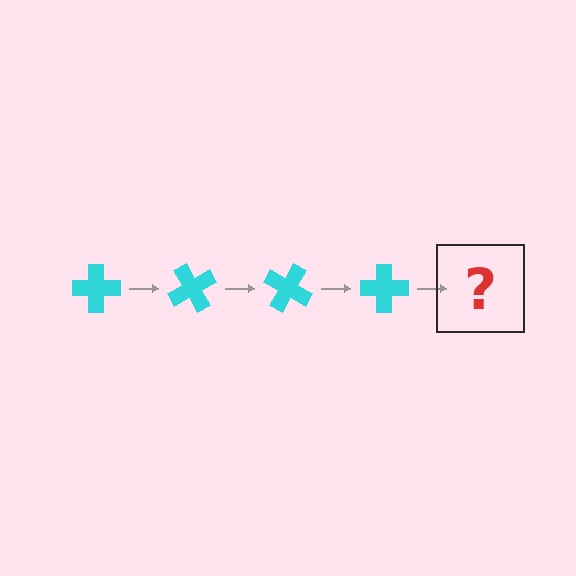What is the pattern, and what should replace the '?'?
The pattern is that the cross rotates 60 degrees each step. The '?' should be a cyan cross rotated 240 degrees.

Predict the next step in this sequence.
The next step is a cyan cross rotated 240 degrees.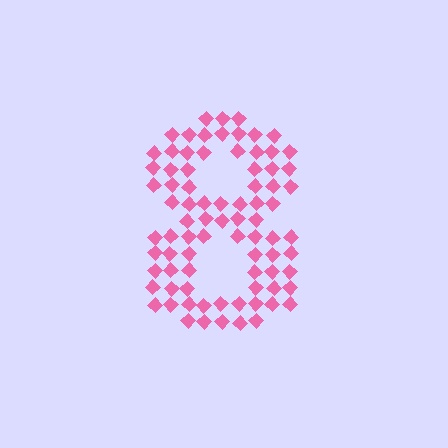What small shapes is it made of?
It is made of small diamonds.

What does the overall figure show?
The overall figure shows the digit 8.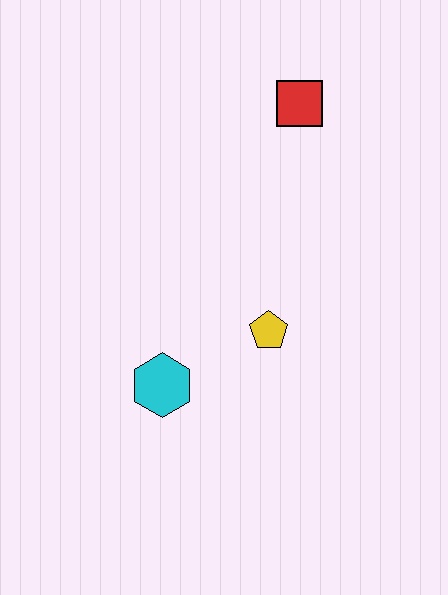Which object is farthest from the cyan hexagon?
The red square is farthest from the cyan hexagon.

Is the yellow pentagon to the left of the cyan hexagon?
No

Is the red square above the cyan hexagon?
Yes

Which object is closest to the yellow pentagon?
The cyan hexagon is closest to the yellow pentagon.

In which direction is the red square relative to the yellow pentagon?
The red square is above the yellow pentagon.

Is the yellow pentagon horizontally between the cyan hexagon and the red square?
Yes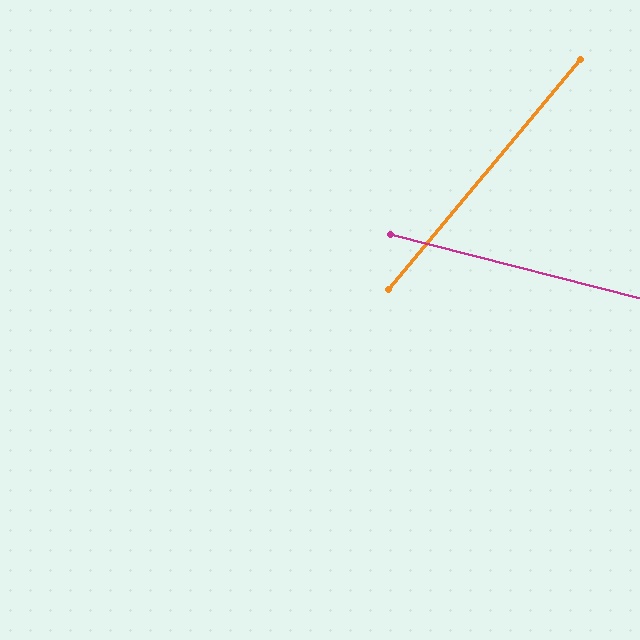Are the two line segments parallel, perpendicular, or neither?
Neither parallel nor perpendicular — they differ by about 64°.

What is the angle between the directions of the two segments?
Approximately 64 degrees.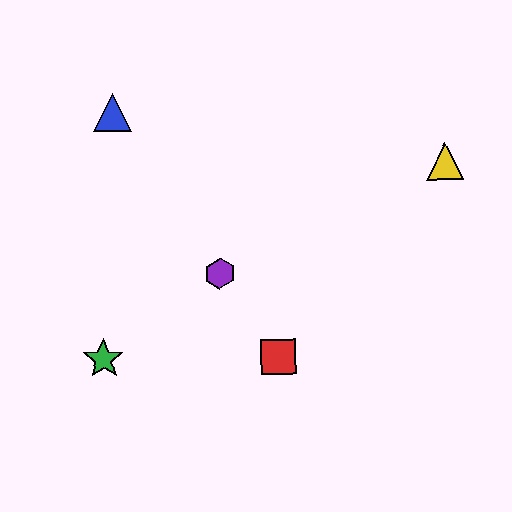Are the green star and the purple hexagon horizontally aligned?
No, the green star is at y≈359 and the purple hexagon is at y≈274.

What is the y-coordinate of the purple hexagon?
The purple hexagon is at y≈274.